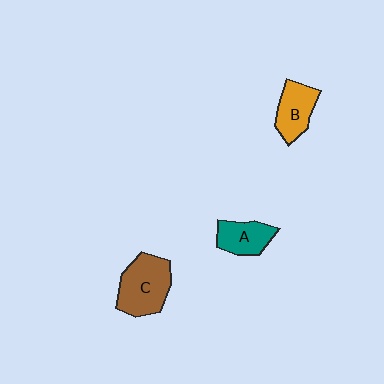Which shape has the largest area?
Shape C (brown).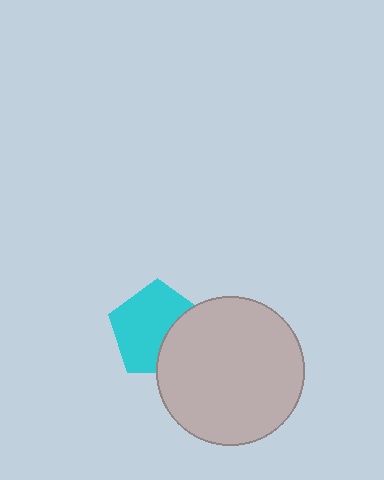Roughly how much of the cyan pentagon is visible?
Most of it is visible (roughly 67%).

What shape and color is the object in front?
The object in front is a light gray circle.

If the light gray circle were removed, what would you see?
You would see the complete cyan pentagon.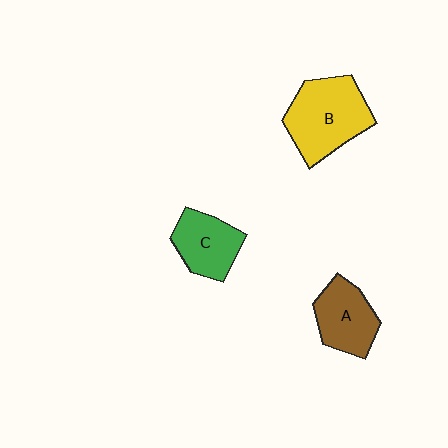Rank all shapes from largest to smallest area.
From largest to smallest: B (yellow), A (brown), C (green).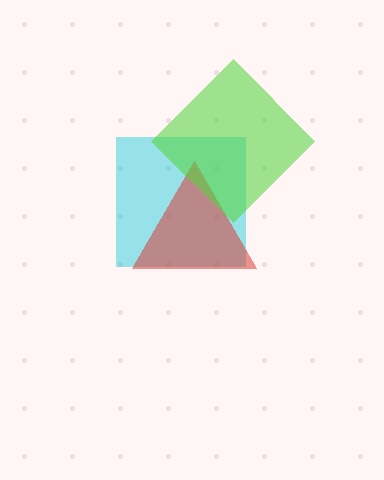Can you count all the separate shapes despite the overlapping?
Yes, there are 3 separate shapes.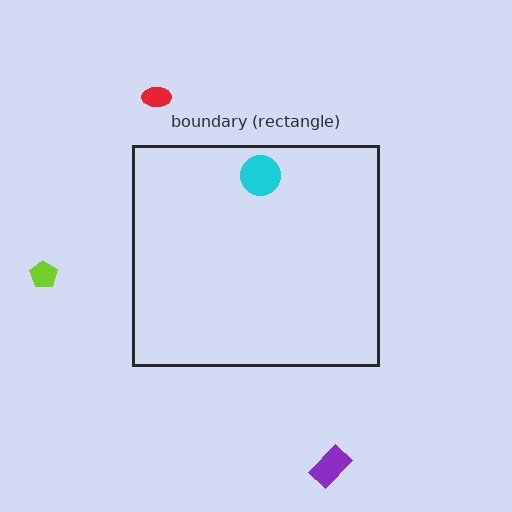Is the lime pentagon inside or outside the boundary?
Outside.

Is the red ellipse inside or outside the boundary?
Outside.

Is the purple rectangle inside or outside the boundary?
Outside.